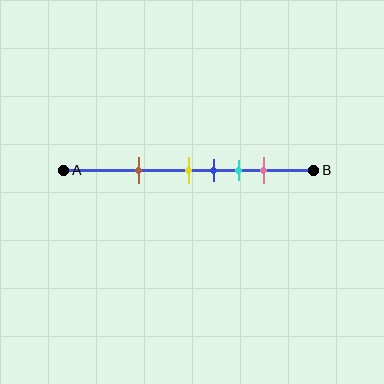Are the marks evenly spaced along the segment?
No, the marks are not evenly spaced.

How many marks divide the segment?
There are 5 marks dividing the segment.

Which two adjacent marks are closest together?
The yellow and blue marks are the closest adjacent pair.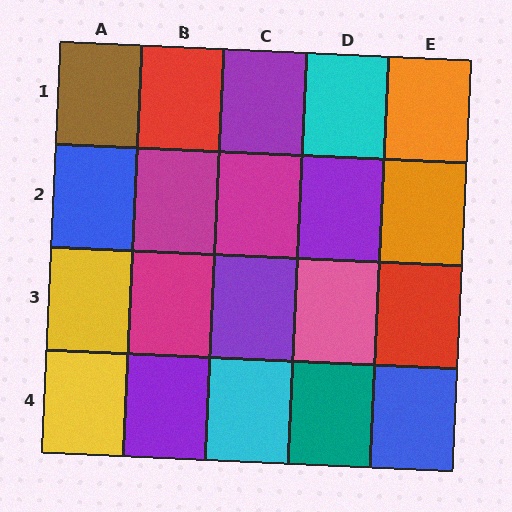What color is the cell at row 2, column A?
Blue.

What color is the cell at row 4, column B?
Purple.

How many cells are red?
2 cells are red.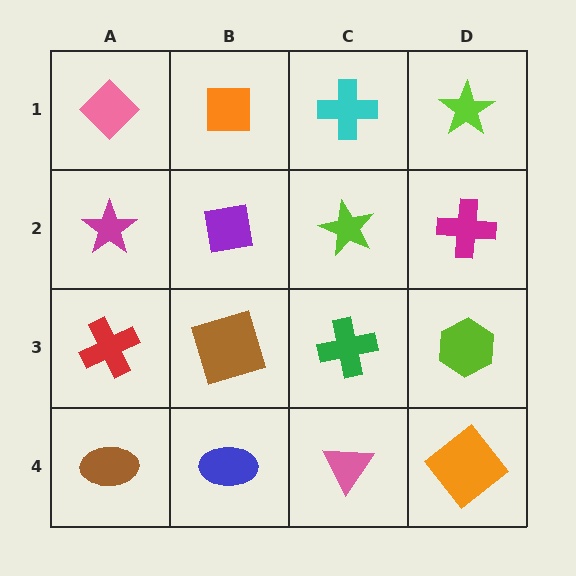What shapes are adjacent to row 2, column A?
A pink diamond (row 1, column A), a red cross (row 3, column A), a purple square (row 2, column B).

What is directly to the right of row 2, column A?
A purple square.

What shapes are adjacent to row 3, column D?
A magenta cross (row 2, column D), an orange diamond (row 4, column D), a green cross (row 3, column C).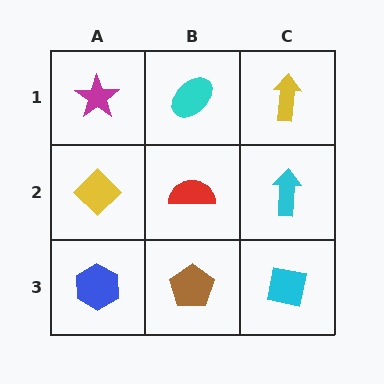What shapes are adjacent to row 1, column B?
A red semicircle (row 2, column B), a magenta star (row 1, column A), a yellow arrow (row 1, column C).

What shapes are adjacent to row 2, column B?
A cyan ellipse (row 1, column B), a brown pentagon (row 3, column B), a yellow diamond (row 2, column A), a cyan arrow (row 2, column C).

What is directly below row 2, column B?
A brown pentagon.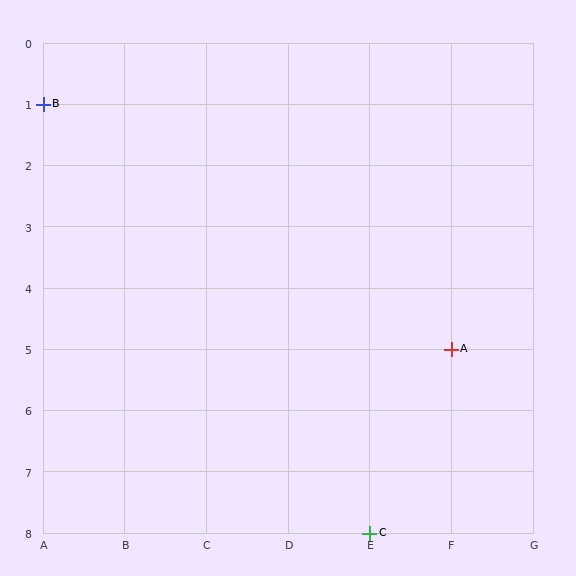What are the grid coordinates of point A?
Point A is at grid coordinates (F, 5).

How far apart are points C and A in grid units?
Points C and A are 1 column and 3 rows apart (about 3.2 grid units diagonally).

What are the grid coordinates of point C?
Point C is at grid coordinates (E, 8).